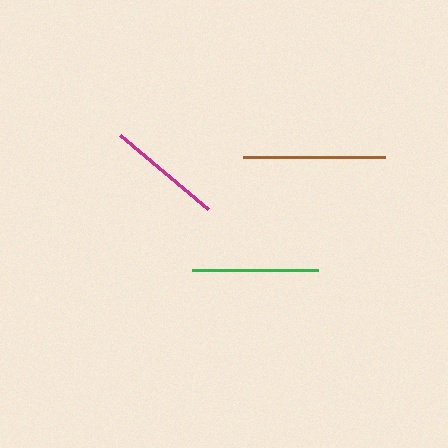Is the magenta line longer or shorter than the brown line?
The brown line is longer than the magenta line.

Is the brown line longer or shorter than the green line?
The brown line is longer than the green line.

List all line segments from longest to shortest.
From longest to shortest: brown, green, magenta.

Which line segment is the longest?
The brown line is the longest at approximately 142 pixels.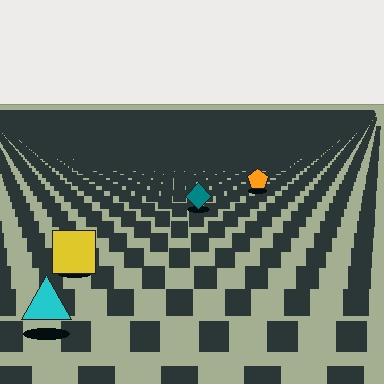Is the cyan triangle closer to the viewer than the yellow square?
Yes. The cyan triangle is closer — you can tell from the texture gradient: the ground texture is coarser near it.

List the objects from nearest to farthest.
From nearest to farthest: the cyan triangle, the yellow square, the teal diamond, the orange pentagon.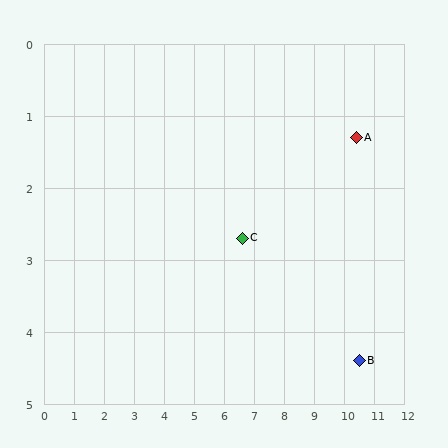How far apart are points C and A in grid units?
Points C and A are about 4.0 grid units apart.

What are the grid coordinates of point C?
Point C is at approximately (6.6, 2.7).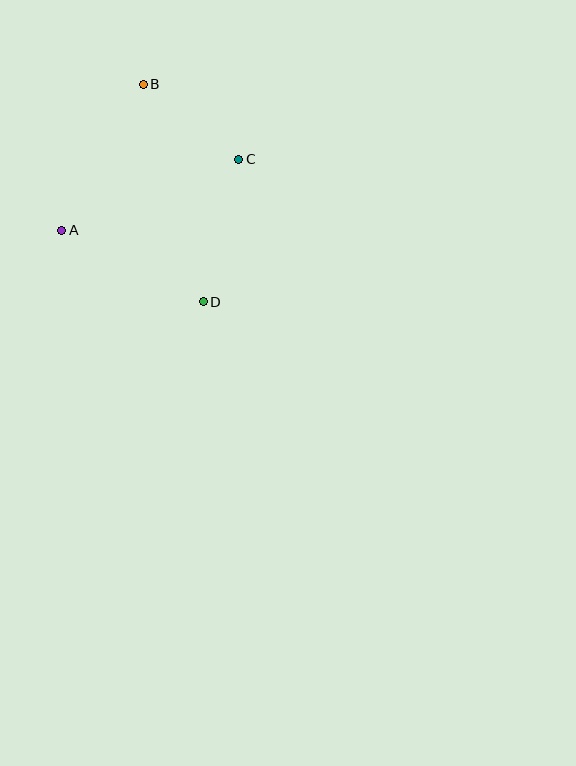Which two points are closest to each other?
Points B and C are closest to each other.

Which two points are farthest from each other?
Points B and D are farthest from each other.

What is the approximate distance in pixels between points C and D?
The distance between C and D is approximately 147 pixels.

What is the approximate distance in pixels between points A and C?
The distance between A and C is approximately 191 pixels.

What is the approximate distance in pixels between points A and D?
The distance between A and D is approximately 159 pixels.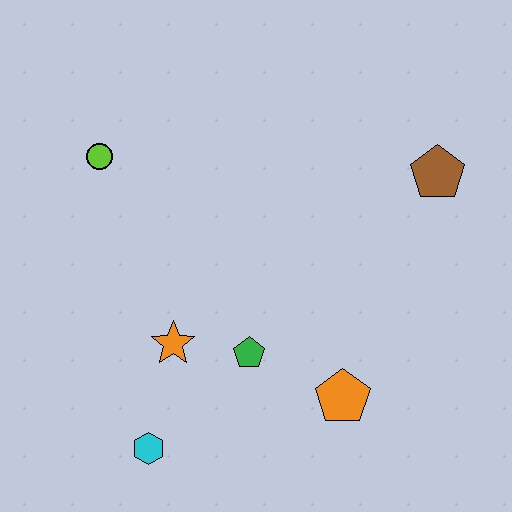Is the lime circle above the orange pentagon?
Yes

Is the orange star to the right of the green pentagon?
No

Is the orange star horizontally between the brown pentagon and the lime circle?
Yes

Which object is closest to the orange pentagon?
The green pentagon is closest to the orange pentagon.